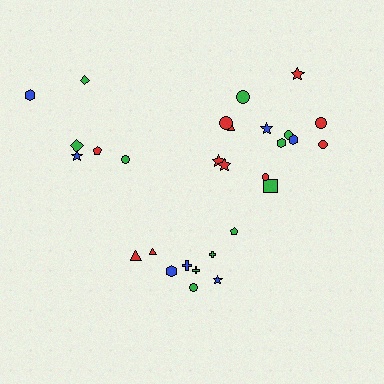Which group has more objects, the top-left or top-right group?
The top-right group.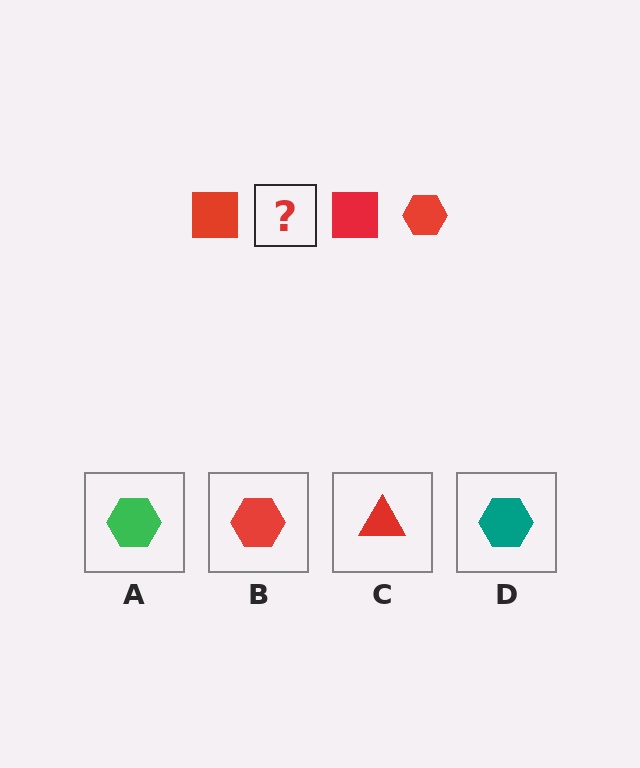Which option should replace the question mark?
Option B.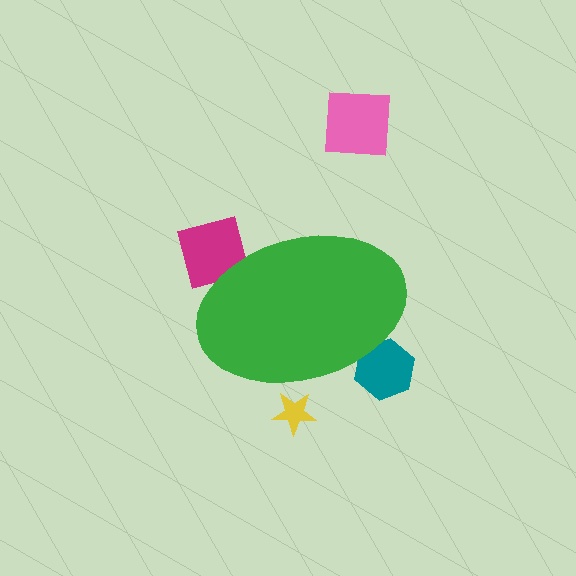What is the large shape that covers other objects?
A green ellipse.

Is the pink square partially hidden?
No, the pink square is fully visible.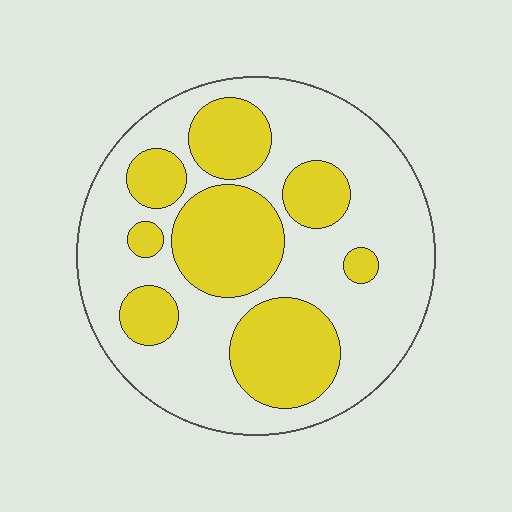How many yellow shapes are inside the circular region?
8.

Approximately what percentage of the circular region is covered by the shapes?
Approximately 35%.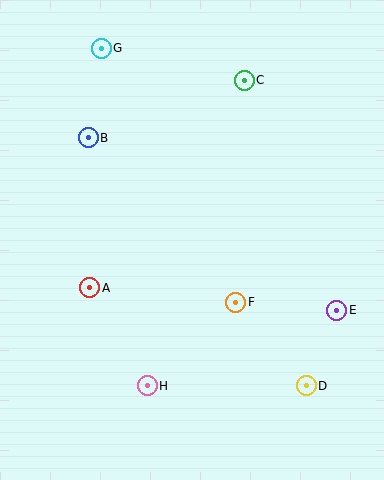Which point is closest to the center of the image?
Point F at (236, 302) is closest to the center.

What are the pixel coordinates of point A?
Point A is at (90, 288).